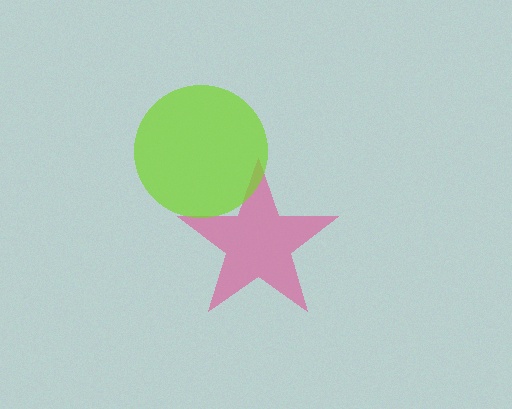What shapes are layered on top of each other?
The layered shapes are: a pink star, a lime circle.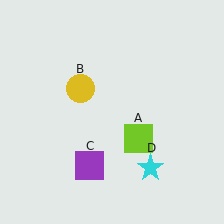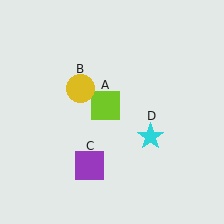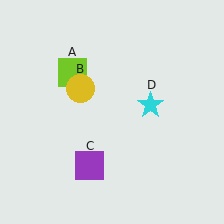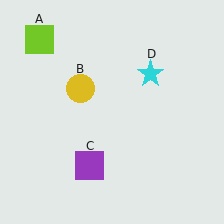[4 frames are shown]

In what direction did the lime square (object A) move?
The lime square (object A) moved up and to the left.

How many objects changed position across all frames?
2 objects changed position: lime square (object A), cyan star (object D).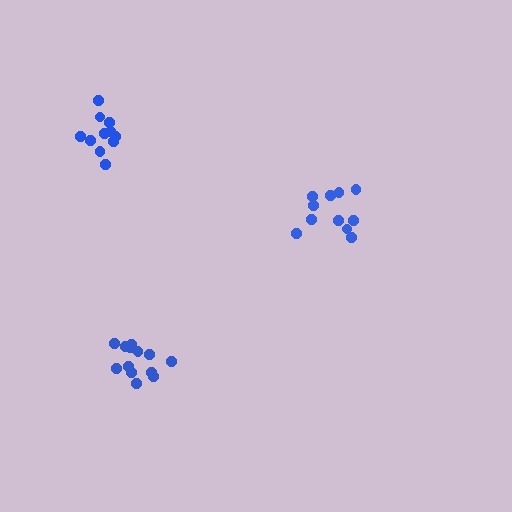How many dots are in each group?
Group 1: 13 dots, Group 2: 11 dots, Group 3: 11 dots (35 total).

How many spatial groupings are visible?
There are 3 spatial groupings.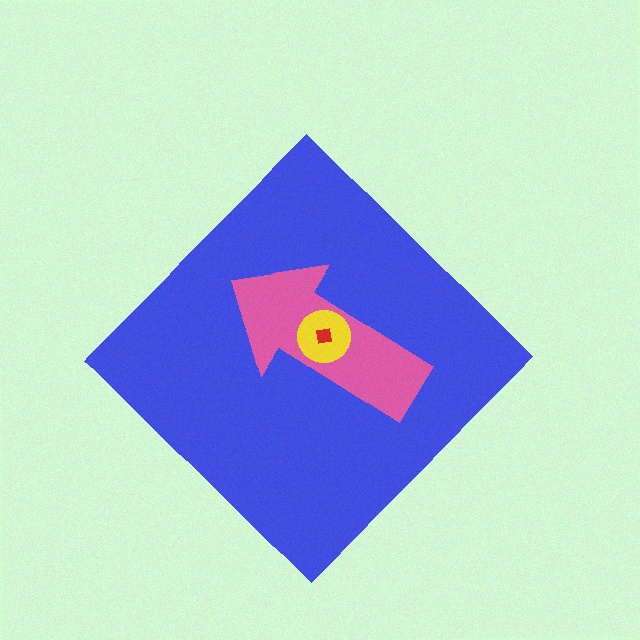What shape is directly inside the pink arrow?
The yellow circle.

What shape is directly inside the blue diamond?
The pink arrow.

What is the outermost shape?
The blue diamond.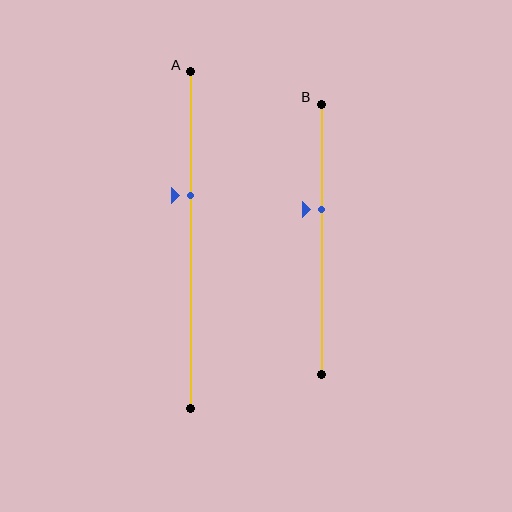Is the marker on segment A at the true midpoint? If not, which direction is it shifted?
No, the marker on segment A is shifted upward by about 13% of the segment length.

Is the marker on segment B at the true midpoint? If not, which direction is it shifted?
No, the marker on segment B is shifted upward by about 11% of the segment length.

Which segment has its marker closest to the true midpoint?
Segment B has its marker closest to the true midpoint.